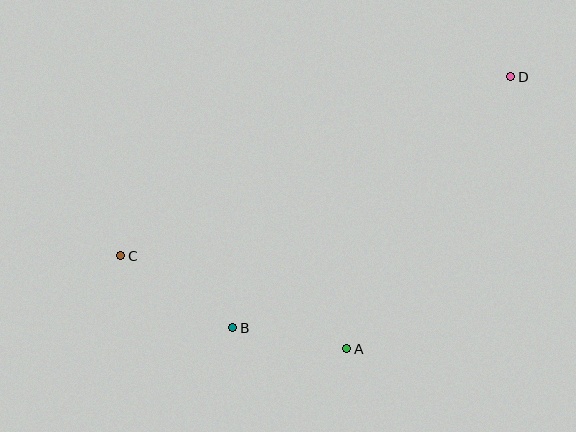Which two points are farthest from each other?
Points C and D are farthest from each other.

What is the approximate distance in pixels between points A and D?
The distance between A and D is approximately 318 pixels.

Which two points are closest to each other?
Points A and B are closest to each other.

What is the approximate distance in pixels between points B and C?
The distance between B and C is approximately 133 pixels.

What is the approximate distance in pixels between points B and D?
The distance between B and D is approximately 374 pixels.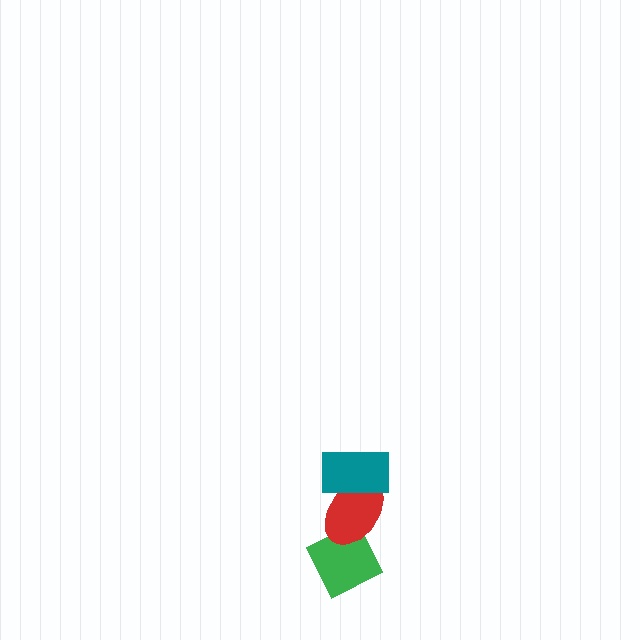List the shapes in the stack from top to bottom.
From top to bottom: the teal rectangle, the red ellipse, the green diamond.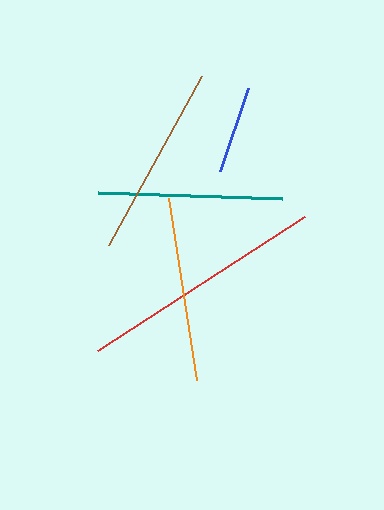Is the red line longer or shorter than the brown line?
The red line is longer than the brown line.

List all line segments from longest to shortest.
From longest to shortest: red, brown, teal, orange, blue.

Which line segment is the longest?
The red line is the longest at approximately 247 pixels.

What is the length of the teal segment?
The teal segment is approximately 184 pixels long.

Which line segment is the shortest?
The blue line is the shortest at approximately 87 pixels.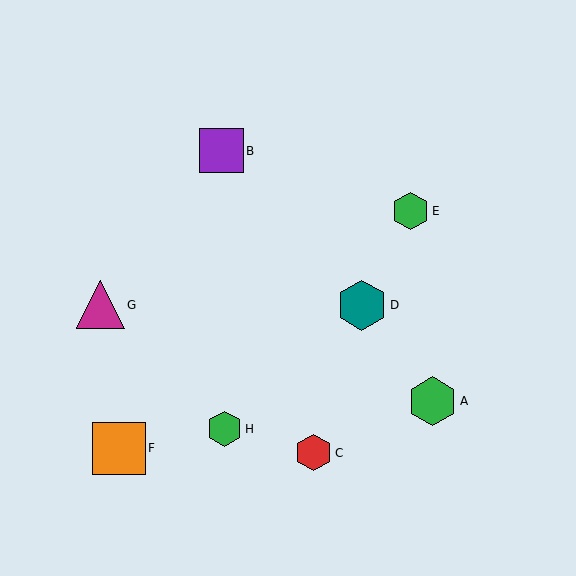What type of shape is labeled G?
Shape G is a magenta triangle.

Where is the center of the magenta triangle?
The center of the magenta triangle is at (100, 305).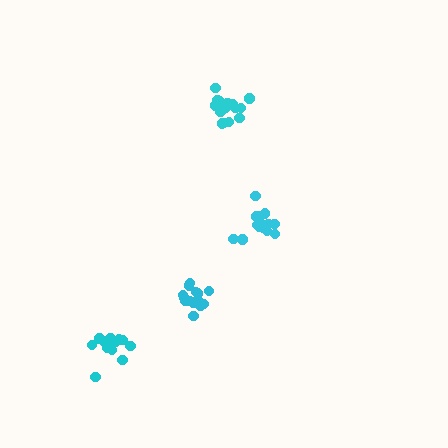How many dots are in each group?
Group 1: 15 dots, Group 2: 18 dots, Group 3: 18 dots, Group 4: 15 dots (66 total).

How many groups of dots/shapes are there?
There are 4 groups.